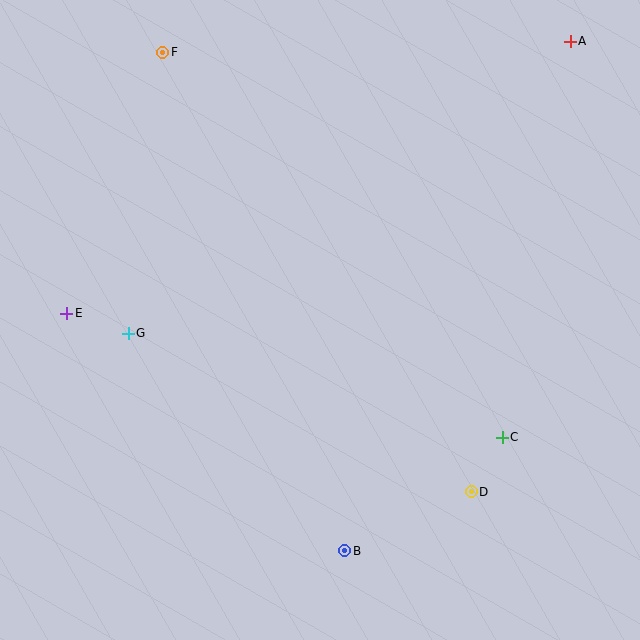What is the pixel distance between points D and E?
The distance between D and E is 442 pixels.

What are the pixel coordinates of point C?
Point C is at (502, 437).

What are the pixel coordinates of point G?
Point G is at (128, 333).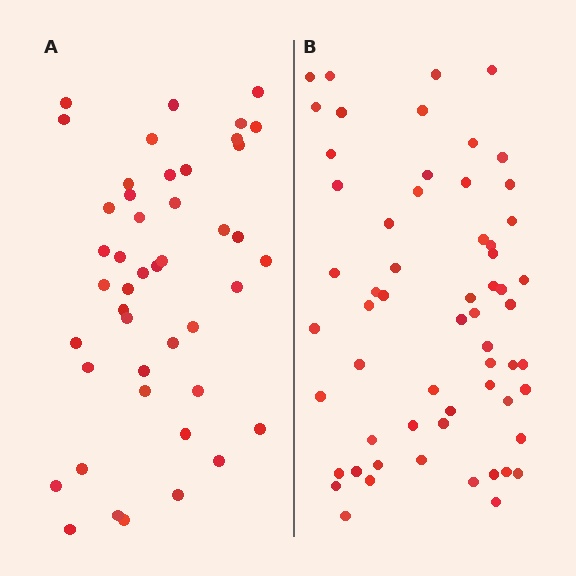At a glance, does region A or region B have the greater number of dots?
Region B (the right region) has more dots.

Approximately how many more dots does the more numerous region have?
Region B has approximately 15 more dots than region A.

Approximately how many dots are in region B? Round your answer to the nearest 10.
About 60 dots.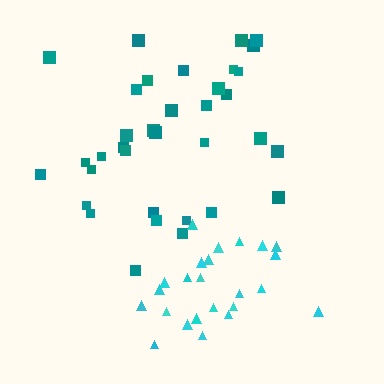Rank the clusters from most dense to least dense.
cyan, teal.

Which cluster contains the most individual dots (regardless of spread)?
Teal (35).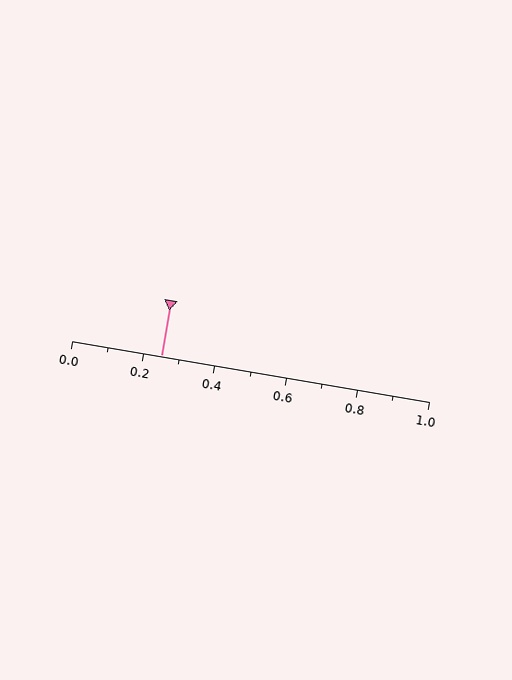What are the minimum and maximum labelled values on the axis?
The axis runs from 0.0 to 1.0.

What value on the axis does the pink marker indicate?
The marker indicates approximately 0.25.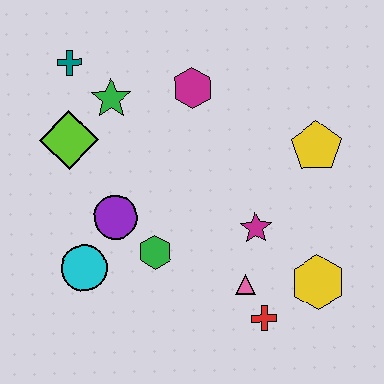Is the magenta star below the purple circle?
Yes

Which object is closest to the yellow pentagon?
The magenta star is closest to the yellow pentagon.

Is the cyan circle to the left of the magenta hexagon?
Yes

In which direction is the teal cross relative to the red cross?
The teal cross is above the red cross.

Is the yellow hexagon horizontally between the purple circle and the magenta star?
No